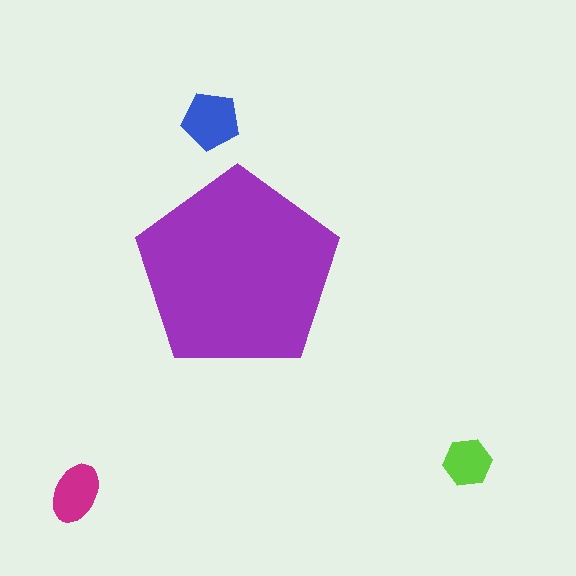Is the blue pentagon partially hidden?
No, the blue pentagon is fully visible.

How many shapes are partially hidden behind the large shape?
0 shapes are partially hidden.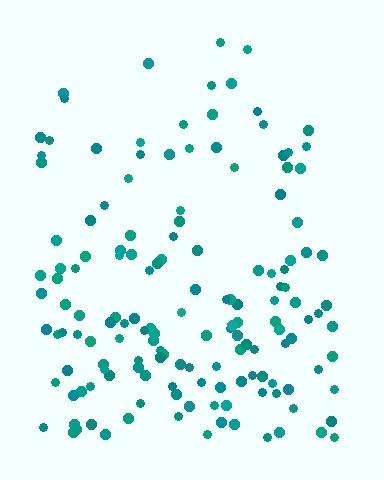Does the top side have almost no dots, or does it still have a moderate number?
Still a moderate number, just noticeably fewer than the bottom.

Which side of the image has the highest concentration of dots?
The bottom.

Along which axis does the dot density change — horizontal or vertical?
Vertical.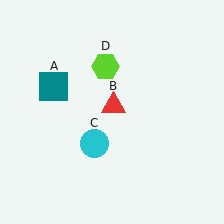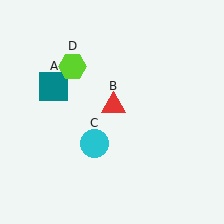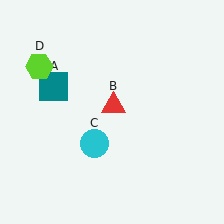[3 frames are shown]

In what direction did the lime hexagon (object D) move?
The lime hexagon (object D) moved left.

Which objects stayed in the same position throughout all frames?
Teal square (object A) and red triangle (object B) and cyan circle (object C) remained stationary.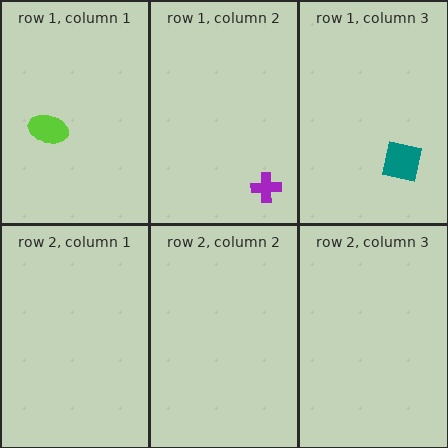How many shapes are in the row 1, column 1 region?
1.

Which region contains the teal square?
The row 1, column 3 region.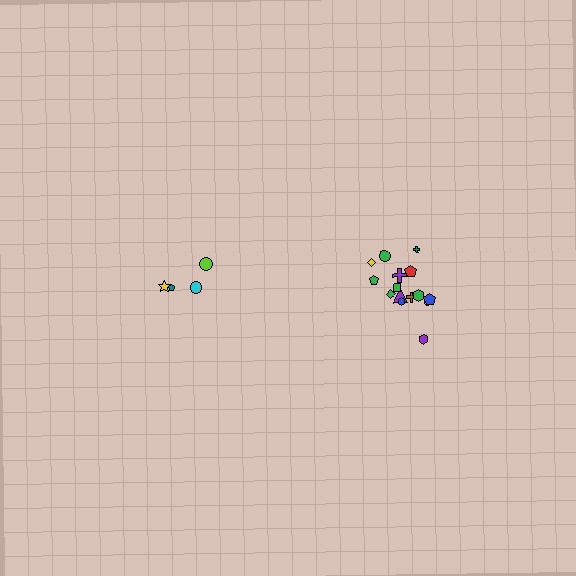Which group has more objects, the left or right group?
The right group.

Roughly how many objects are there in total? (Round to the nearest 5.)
Roughly 20 objects in total.